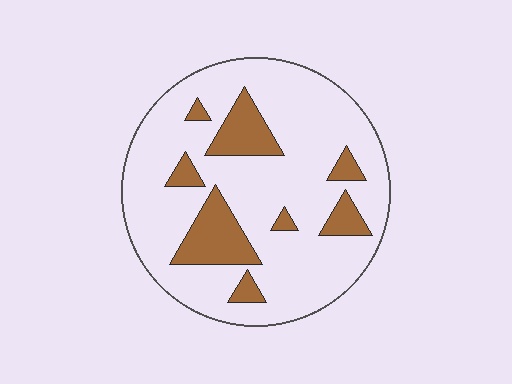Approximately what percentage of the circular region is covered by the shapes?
Approximately 20%.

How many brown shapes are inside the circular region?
8.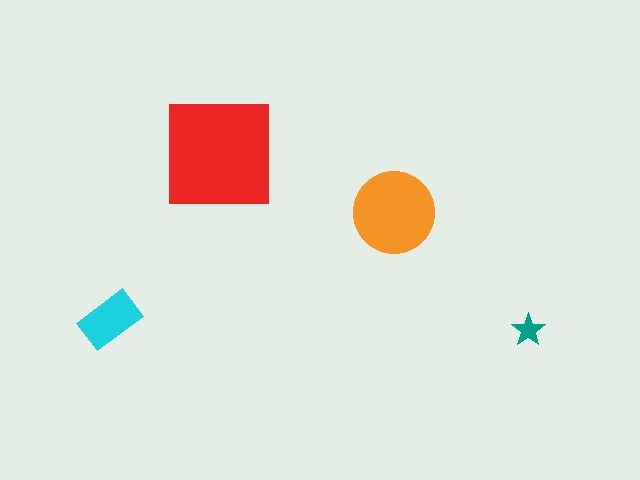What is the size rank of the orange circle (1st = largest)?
2nd.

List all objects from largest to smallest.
The red square, the orange circle, the cyan rectangle, the teal star.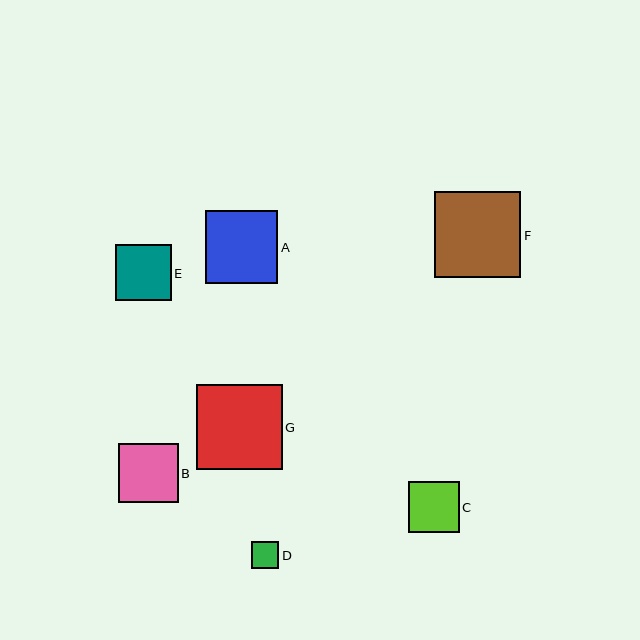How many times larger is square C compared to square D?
Square C is approximately 1.9 times the size of square D.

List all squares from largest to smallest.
From largest to smallest: F, G, A, B, E, C, D.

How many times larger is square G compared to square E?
Square G is approximately 1.5 times the size of square E.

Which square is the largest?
Square F is the largest with a size of approximately 86 pixels.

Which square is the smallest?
Square D is the smallest with a size of approximately 27 pixels.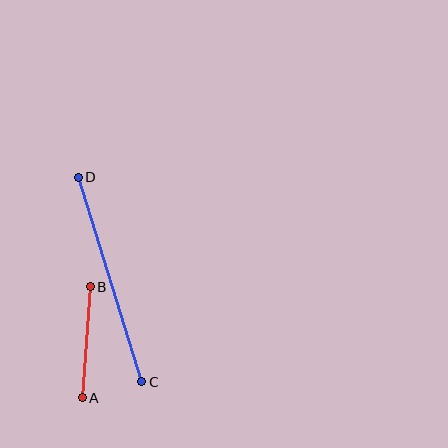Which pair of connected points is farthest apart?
Points C and D are farthest apart.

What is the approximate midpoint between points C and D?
The midpoint is at approximately (110, 279) pixels.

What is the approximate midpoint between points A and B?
The midpoint is at approximately (86, 342) pixels.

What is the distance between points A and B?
The distance is approximately 111 pixels.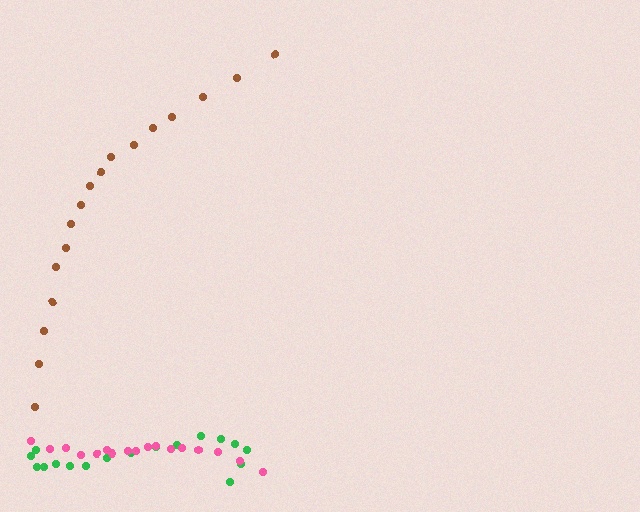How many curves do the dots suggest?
There are 3 distinct paths.